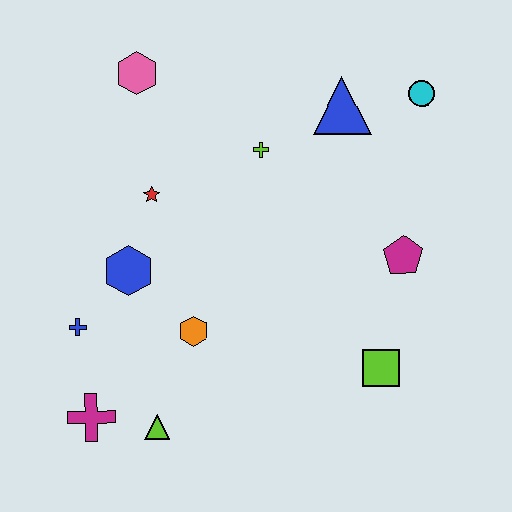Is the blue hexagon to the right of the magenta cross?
Yes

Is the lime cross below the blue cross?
No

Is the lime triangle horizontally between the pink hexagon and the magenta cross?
No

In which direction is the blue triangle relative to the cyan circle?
The blue triangle is to the left of the cyan circle.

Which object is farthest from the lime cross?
The magenta cross is farthest from the lime cross.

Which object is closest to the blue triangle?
The cyan circle is closest to the blue triangle.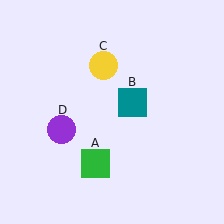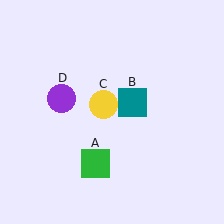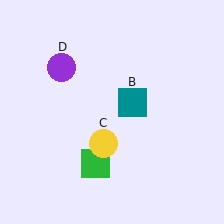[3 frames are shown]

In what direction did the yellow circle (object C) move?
The yellow circle (object C) moved down.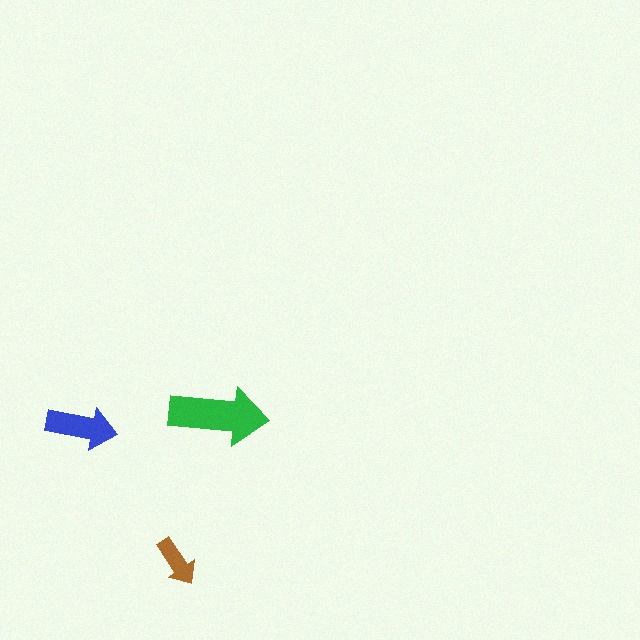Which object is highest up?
The green arrow is topmost.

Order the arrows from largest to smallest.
the green one, the blue one, the brown one.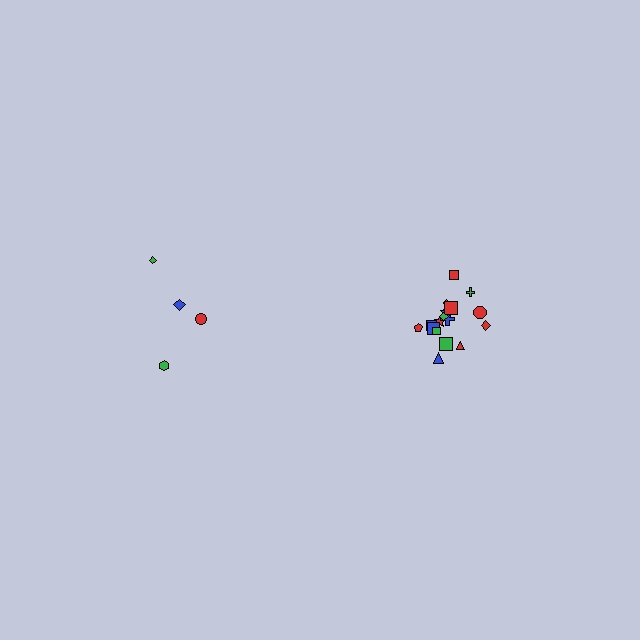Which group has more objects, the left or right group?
The right group.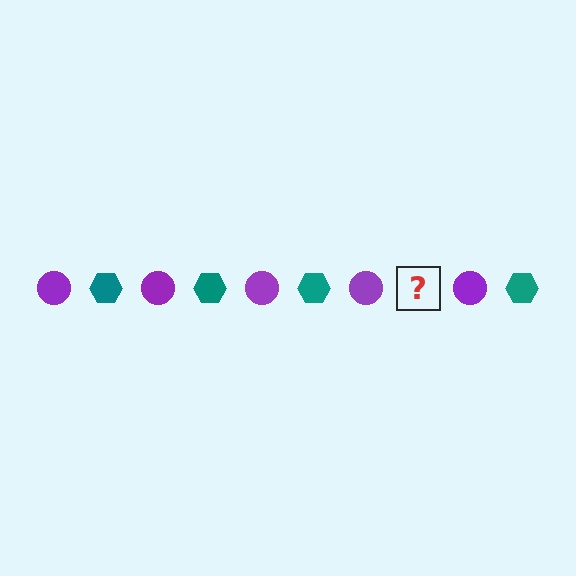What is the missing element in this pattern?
The missing element is a teal hexagon.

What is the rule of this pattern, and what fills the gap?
The rule is that the pattern alternates between purple circle and teal hexagon. The gap should be filled with a teal hexagon.